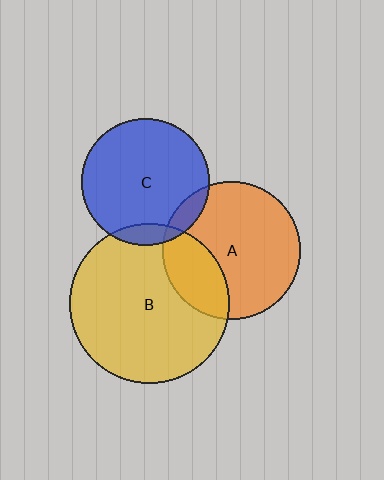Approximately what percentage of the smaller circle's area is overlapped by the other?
Approximately 25%.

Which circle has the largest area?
Circle B (yellow).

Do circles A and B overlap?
Yes.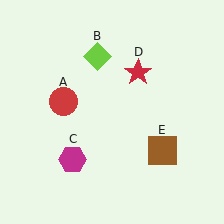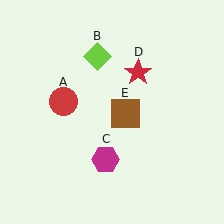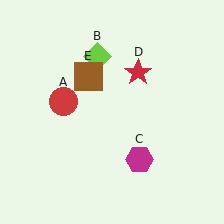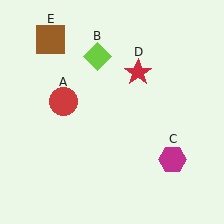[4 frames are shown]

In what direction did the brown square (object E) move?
The brown square (object E) moved up and to the left.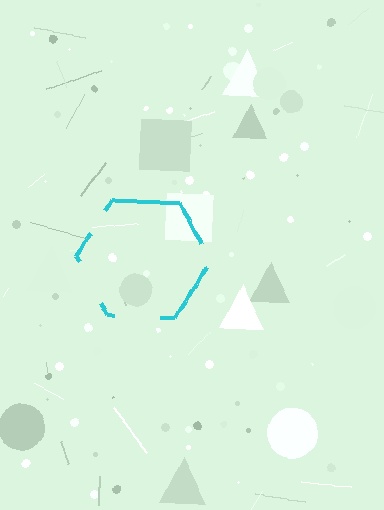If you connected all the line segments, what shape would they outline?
They would outline a hexagon.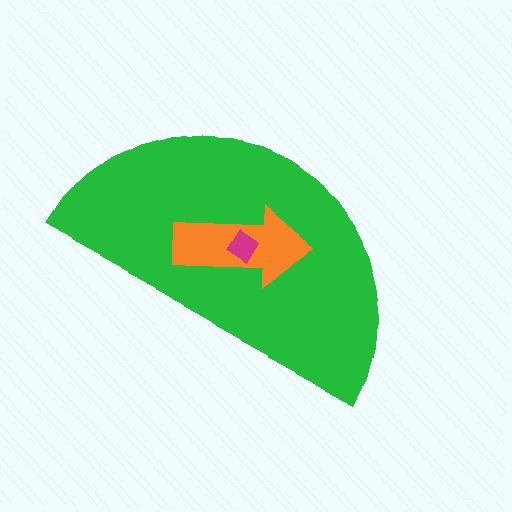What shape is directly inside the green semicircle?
The orange arrow.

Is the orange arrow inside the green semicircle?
Yes.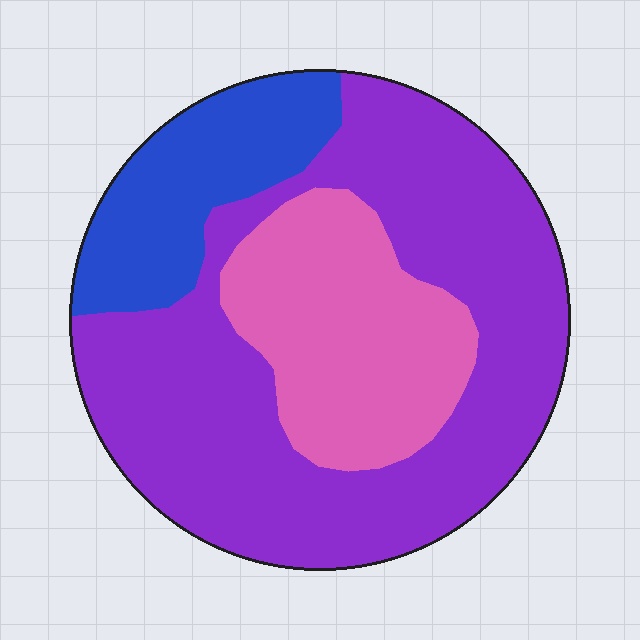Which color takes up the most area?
Purple, at roughly 60%.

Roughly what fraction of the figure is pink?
Pink takes up about one quarter (1/4) of the figure.